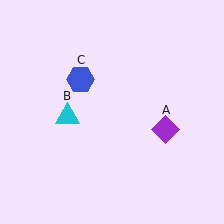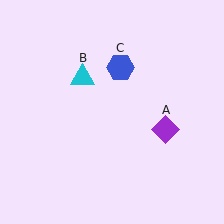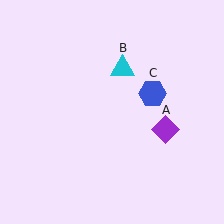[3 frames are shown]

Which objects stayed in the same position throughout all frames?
Purple diamond (object A) remained stationary.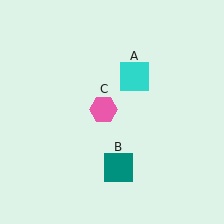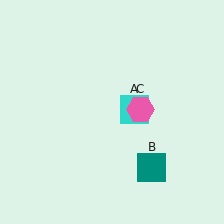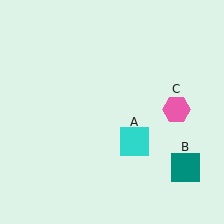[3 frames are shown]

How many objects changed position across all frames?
3 objects changed position: cyan square (object A), teal square (object B), pink hexagon (object C).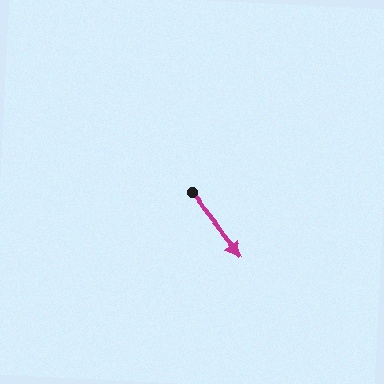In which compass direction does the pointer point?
Southeast.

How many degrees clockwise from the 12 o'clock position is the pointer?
Approximately 141 degrees.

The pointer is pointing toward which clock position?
Roughly 5 o'clock.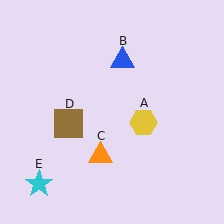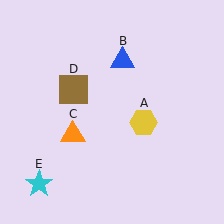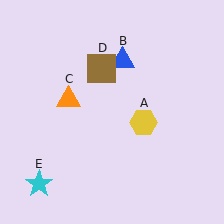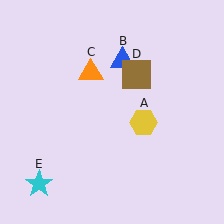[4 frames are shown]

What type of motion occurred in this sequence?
The orange triangle (object C), brown square (object D) rotated clockwise around the center of the scene.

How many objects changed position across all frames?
2 objects changed position: orange triangle (object C), brown square (object D).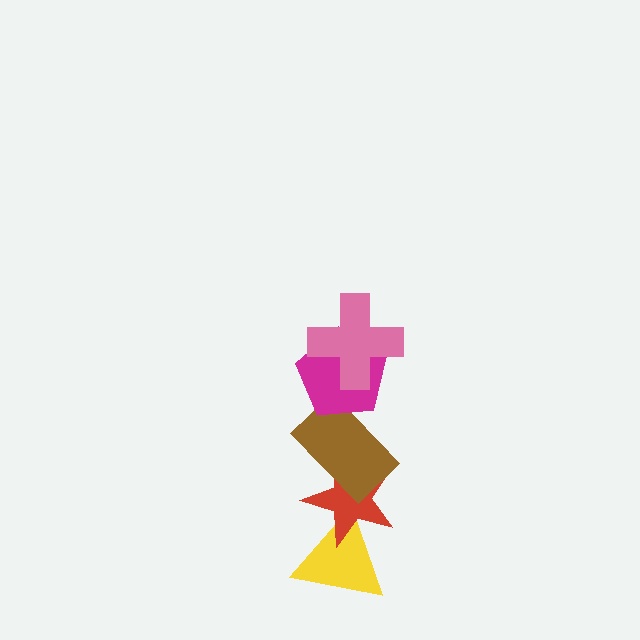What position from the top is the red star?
The red star is 4th from the top.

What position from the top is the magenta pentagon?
The magenta pentagon is 2nd from the top.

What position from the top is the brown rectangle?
The brown rectangle is 3rd from the top.